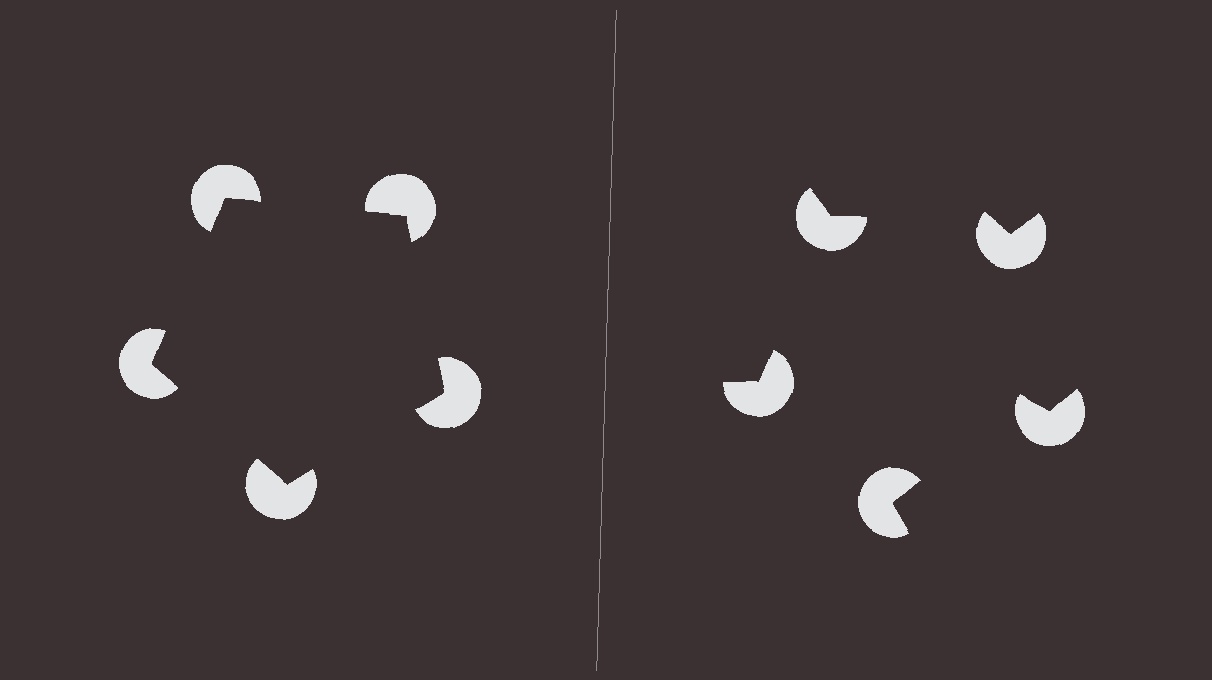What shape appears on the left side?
An illusory pentagon.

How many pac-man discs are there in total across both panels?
10 — 5 on each side.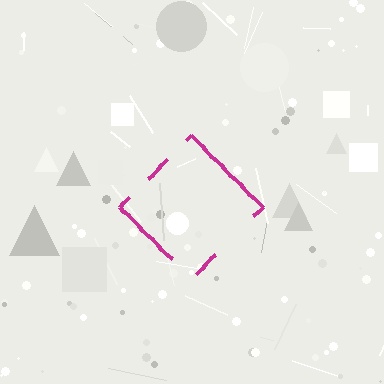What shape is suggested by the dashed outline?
The dashed outline suggests a diamond.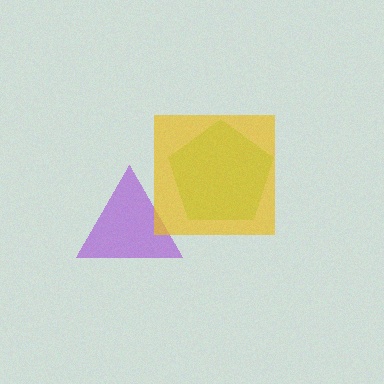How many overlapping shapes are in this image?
There are 3 overlapping shapes in the image.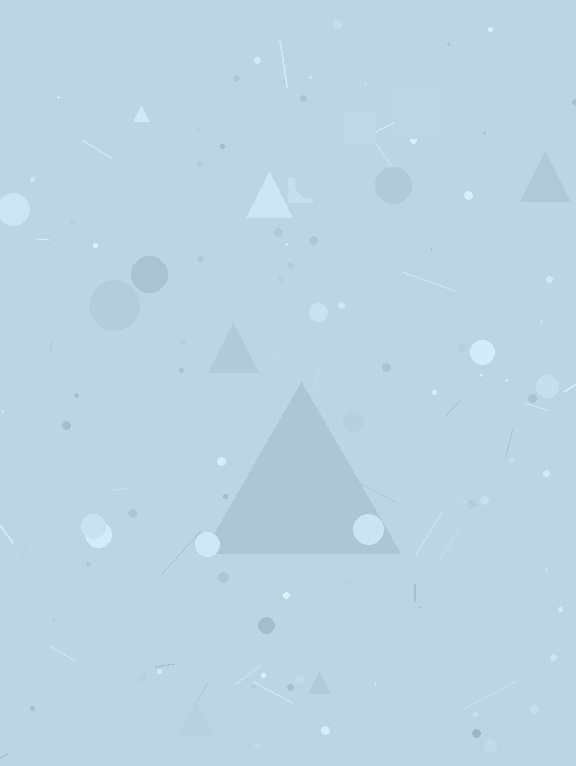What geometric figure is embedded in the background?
A triangle is embedded in the background.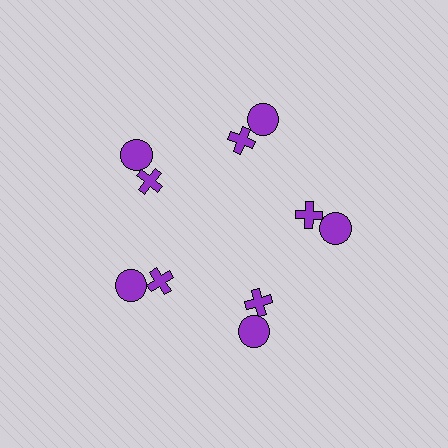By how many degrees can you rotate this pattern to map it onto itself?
The pattern maps onto itself every 72 degrees of rotation.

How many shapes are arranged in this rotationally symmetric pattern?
There are 10 shapes, arranged in 5 groups of 2.